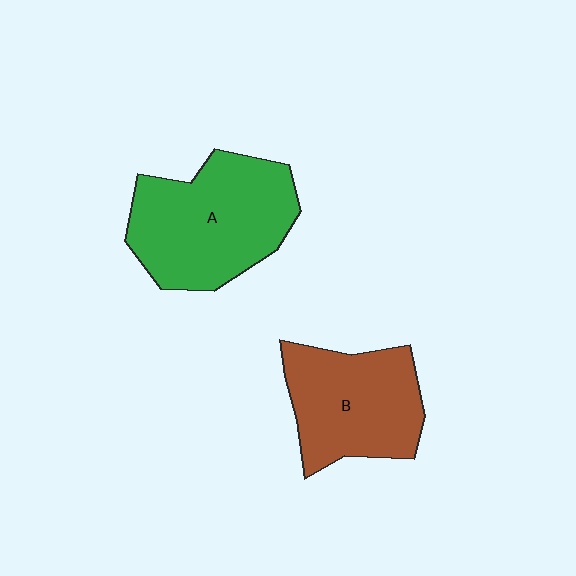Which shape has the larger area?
Shape A (green).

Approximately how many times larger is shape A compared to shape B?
Approximately 1.2 times.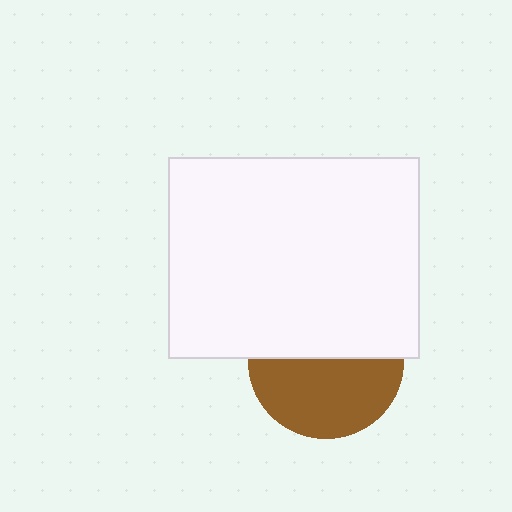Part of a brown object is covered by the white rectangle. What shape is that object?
It is a circle.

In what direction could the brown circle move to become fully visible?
The brown circle could move down. That would shift it out from behind the white rectangle entirely.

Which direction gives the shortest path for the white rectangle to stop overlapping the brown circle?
Moving up gives the shortest separation.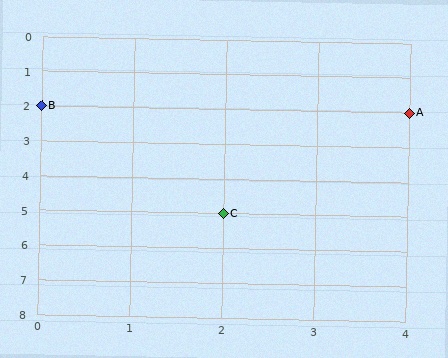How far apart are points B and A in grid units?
Points B and A are 4 columns apart.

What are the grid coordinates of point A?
Point A is at grid coordinates (4, 2).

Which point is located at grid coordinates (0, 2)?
Point B is at (0, 2).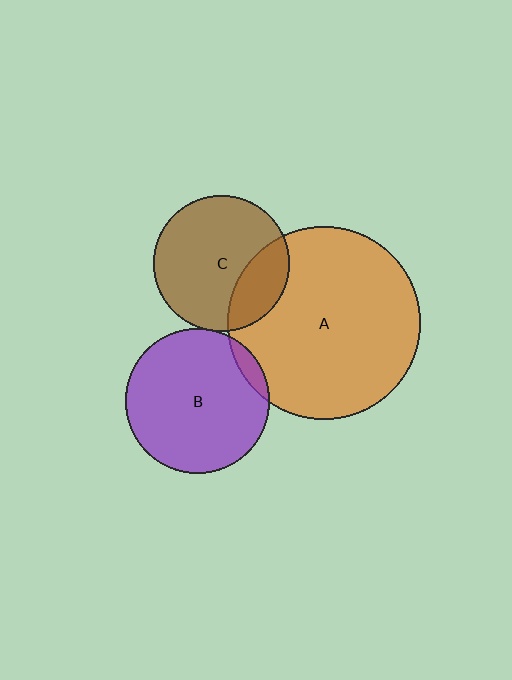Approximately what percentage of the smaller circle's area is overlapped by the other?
Approximately 25%.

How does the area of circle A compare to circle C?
Approximately 2.0 times.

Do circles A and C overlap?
Yes.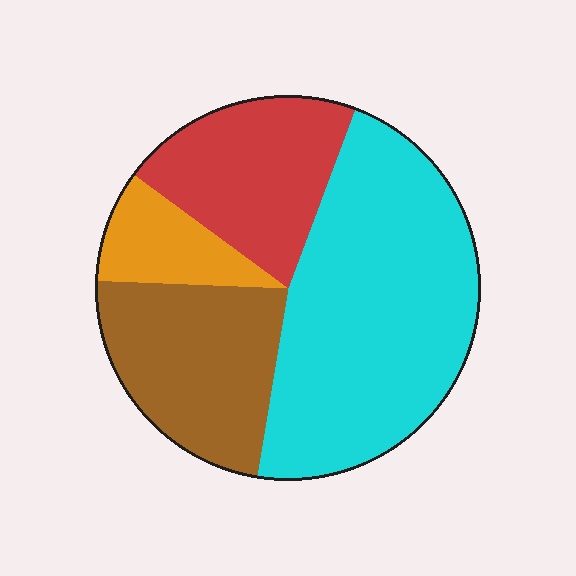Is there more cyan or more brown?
Cyan.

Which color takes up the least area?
Orange, at roughly 10%.